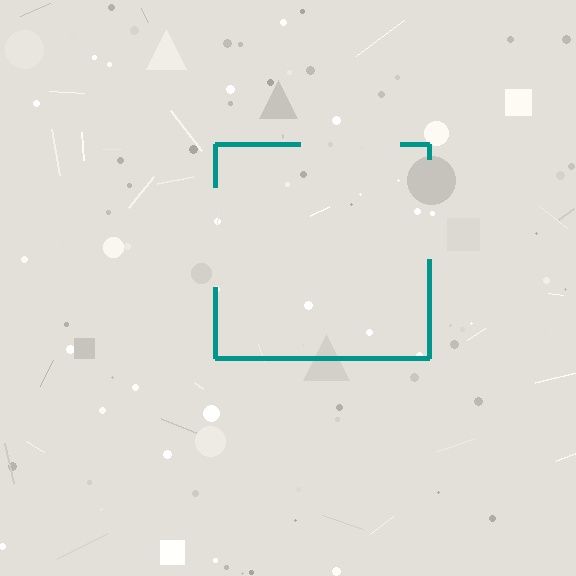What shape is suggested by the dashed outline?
The dashed outline suggests a square.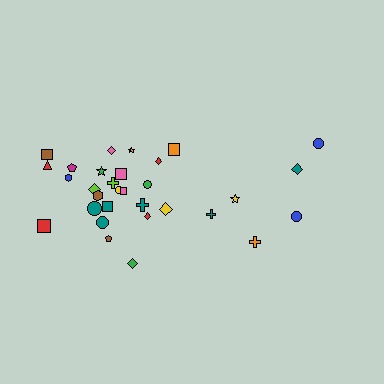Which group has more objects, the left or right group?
The left group.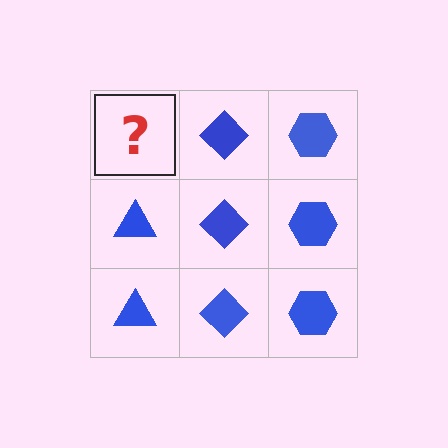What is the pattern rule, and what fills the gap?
The rule is that each column has a consistent shape. The gap should be filled with a blue triangle.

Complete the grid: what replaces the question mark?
The question mark should be replaced with a blue triangle.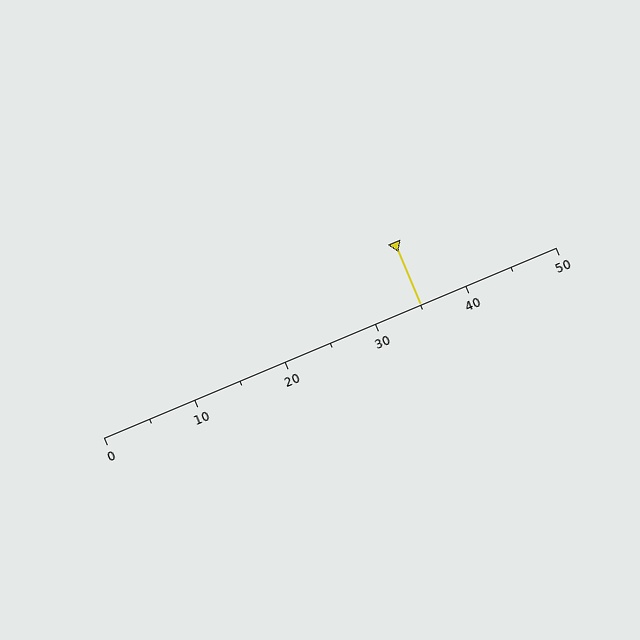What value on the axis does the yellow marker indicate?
The marker indicates approximately 35.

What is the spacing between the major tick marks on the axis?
The major ticks are spaced 10 apart.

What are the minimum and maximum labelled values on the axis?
The axis runs from 0 to 50.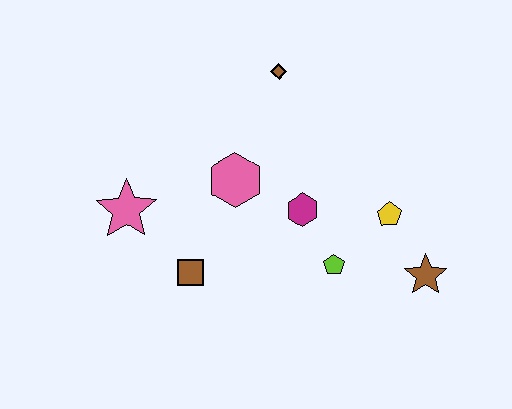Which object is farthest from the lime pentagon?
The pink star is farthest from the lime pentagon.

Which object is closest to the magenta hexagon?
The lime pentagon is closest to the magenta hexagon.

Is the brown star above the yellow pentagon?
No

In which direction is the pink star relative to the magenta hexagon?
The pink star is to the left of the magenta hexagon.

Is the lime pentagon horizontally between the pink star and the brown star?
Yes